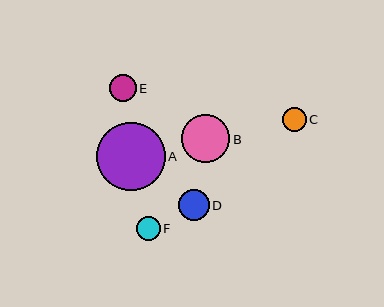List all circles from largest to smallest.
From largest to smallest: A, B, D, E, F, C.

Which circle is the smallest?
Circle C is the smallest with a size of approximately 23 pixels.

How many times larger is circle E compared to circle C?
Circle E is approximately 1.1 times the size of circle C.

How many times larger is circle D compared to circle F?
Circle D is approximately 1.3 times the size of circle F.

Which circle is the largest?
Circle A is the largest with a size of approximately 68 pixels.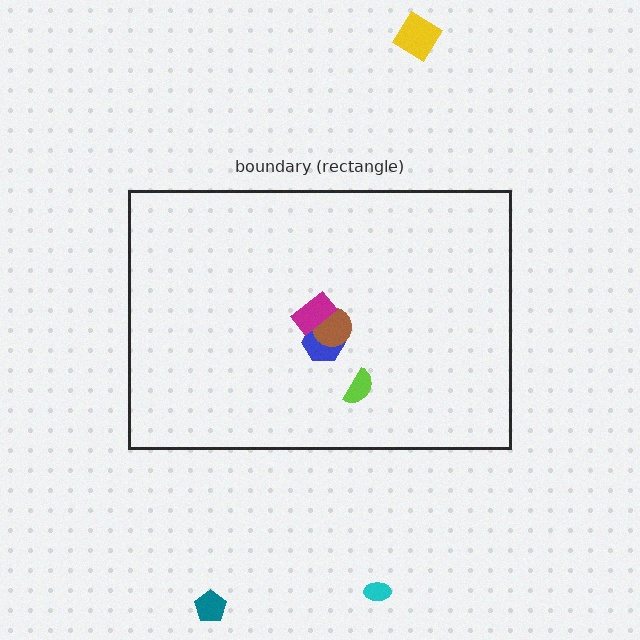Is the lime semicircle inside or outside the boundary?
Inside.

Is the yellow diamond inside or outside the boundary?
Outside.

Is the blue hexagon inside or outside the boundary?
Inside.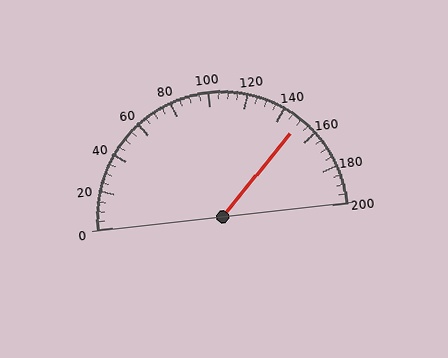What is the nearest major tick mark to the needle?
The nearest major tick mark is 160.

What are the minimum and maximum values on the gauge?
The gauge ranges from 0 to 200.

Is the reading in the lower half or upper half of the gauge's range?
The reading is in the upper half of the range (0 to 200).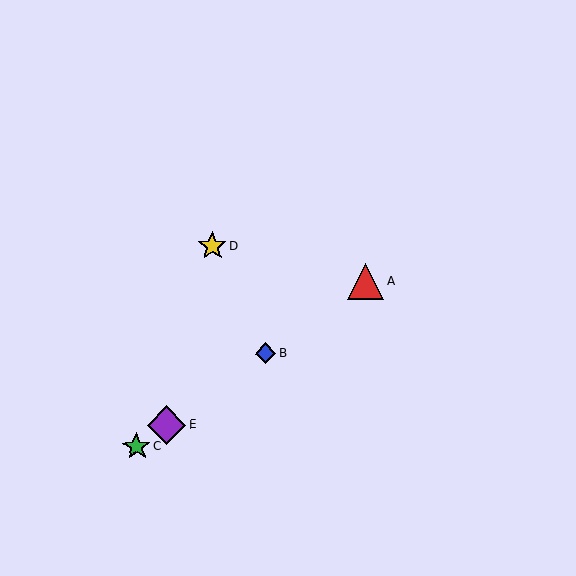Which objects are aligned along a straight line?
Objects A, B, C, E are aligned along a straight line.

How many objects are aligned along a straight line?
4 objects (A, B, C, E) are aligned along a straight line.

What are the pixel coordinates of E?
Object E is at (167, 425).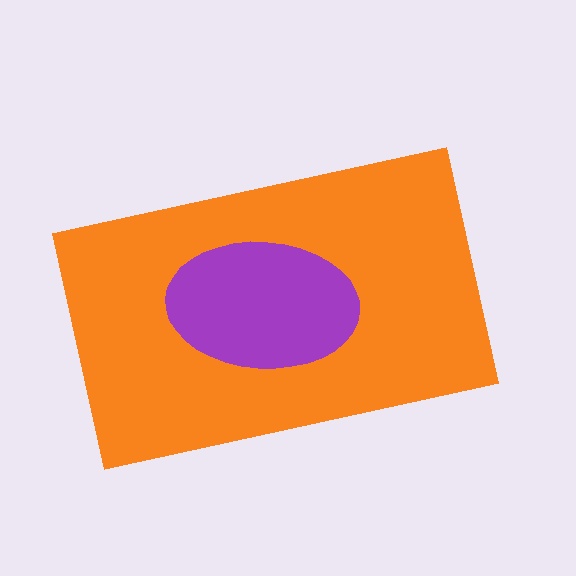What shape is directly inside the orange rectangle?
The purple ellipse.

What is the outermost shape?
The orange rectangle.